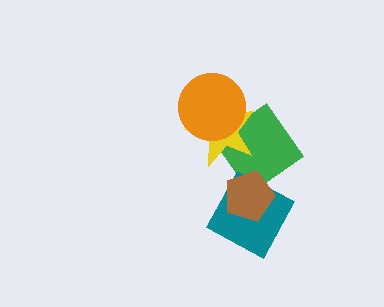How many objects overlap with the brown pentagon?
2 objects overlap with the brown pentagon.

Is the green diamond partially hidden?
Yes, it is partially covered by another shape.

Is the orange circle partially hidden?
No, no other shape covers it.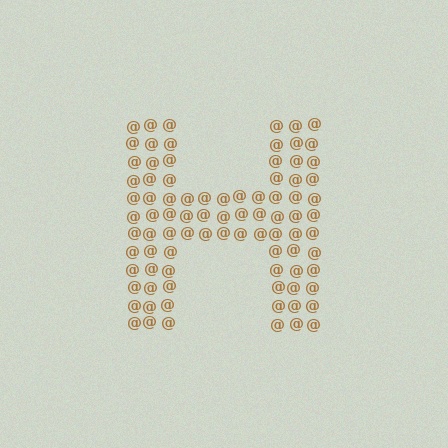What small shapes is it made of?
It is made of small at signs.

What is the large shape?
The large shape is the letter H.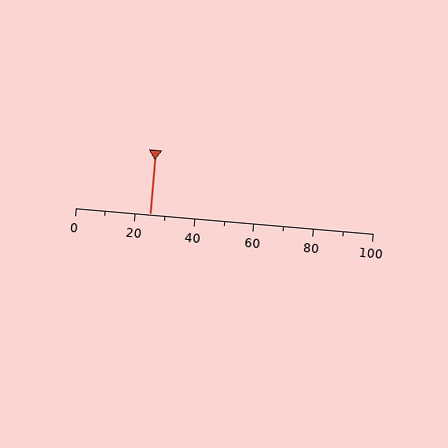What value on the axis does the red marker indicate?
The marker indicates approximately 25.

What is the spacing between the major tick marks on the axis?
The major ticks are spaced 20 apart.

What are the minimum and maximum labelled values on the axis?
The axis runs from 0 to 100.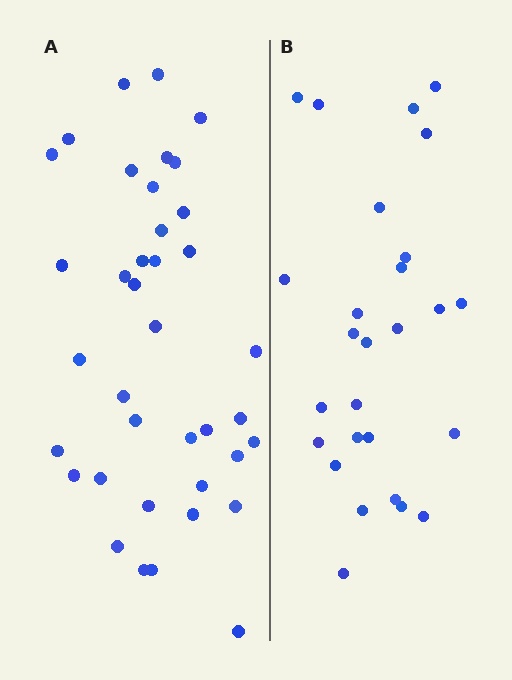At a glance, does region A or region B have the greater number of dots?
Region A (the left region) has more dots.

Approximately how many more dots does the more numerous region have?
Region A has roughly 12 or so more dots than region B.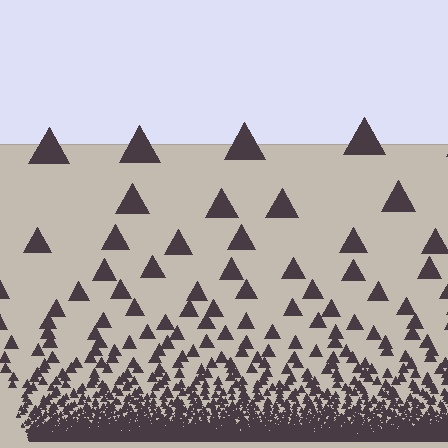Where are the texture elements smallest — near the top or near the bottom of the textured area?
Near the bottom.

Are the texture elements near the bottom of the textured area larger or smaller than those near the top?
Smaller. The gradient is inverted — elements near the bottom are smaller and denser.